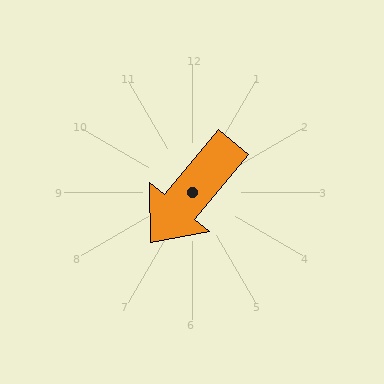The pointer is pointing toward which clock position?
Roughly 7 o'clock.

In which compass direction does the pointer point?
Southwest.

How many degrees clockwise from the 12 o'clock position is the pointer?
Approximately 219 degrees.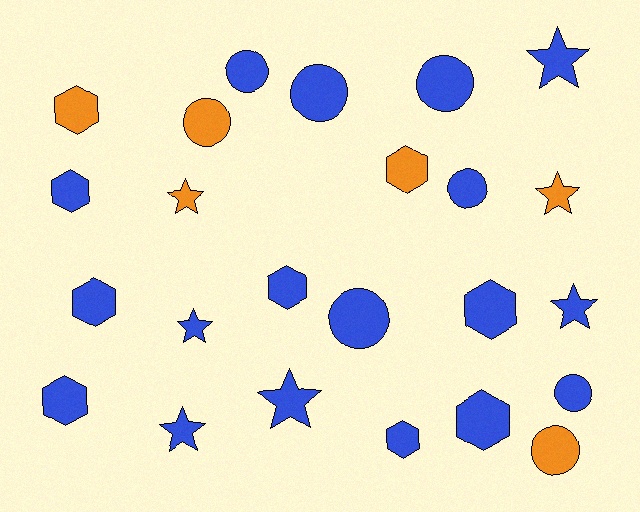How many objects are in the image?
There are 24 objects.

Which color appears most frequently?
Blue, with 18 objects.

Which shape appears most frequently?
Hexagon, with 9 objects.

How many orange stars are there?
There are 2 orange stars.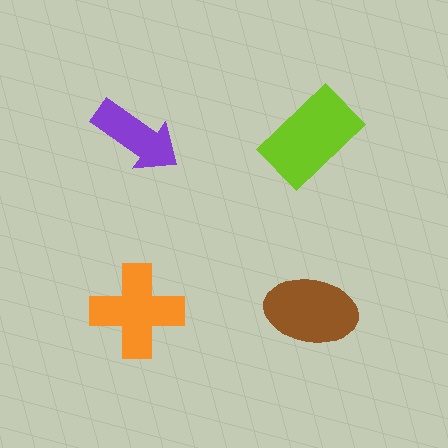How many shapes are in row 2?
2 shapes.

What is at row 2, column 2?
A brown ellipse.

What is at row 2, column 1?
An orange cross.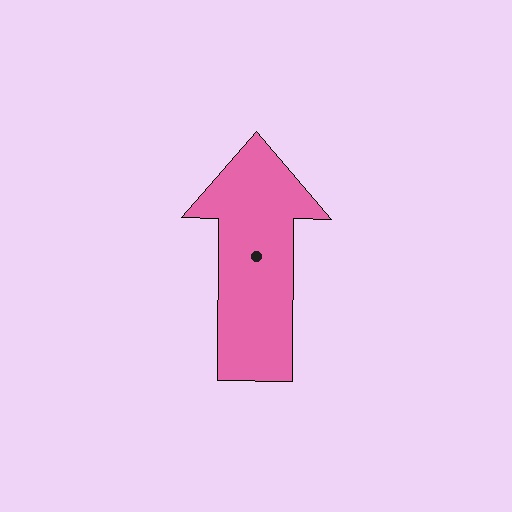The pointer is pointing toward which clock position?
Roughly 12 o'clock.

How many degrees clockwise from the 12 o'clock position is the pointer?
Approximately 0 degrees.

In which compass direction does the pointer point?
North.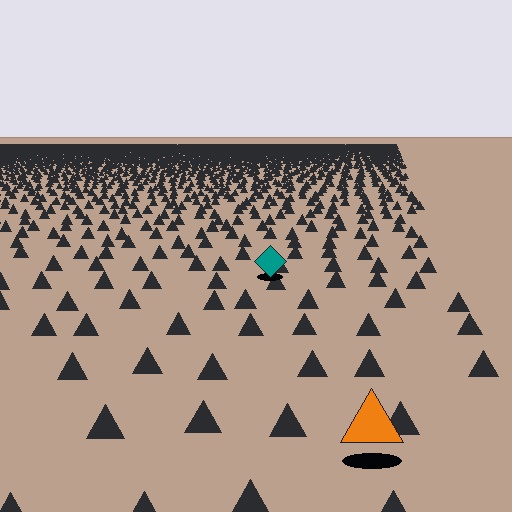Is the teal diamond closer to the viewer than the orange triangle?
No. The orange triangle is closer — you can tell from the texture gradient: the ground texture is coarser near it.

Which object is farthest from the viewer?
The teal diamond is farthest from the viewer. It appears smaller and the ground texture around it is denser.